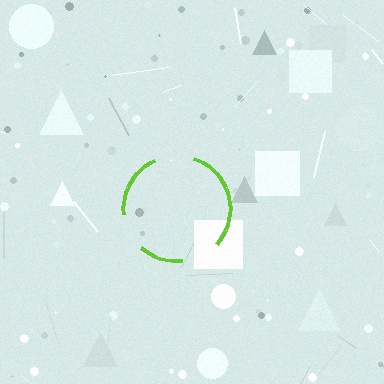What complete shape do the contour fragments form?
The contour fragments form a circle.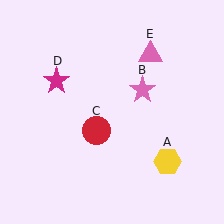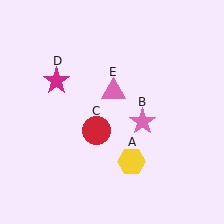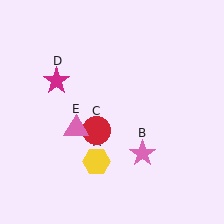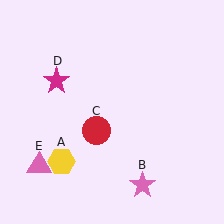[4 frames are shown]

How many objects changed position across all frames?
3 objects changed position: yellow hexagon (object A), pink star (object B), pink triangle (object E).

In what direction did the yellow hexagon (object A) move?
The yellow hexagon (object A) moved left.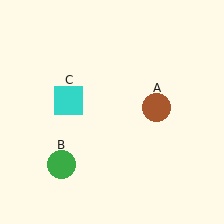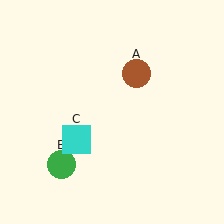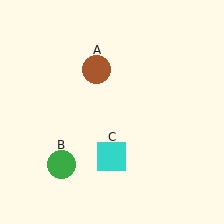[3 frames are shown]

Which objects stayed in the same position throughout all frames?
Green circle (object B) remained stationary.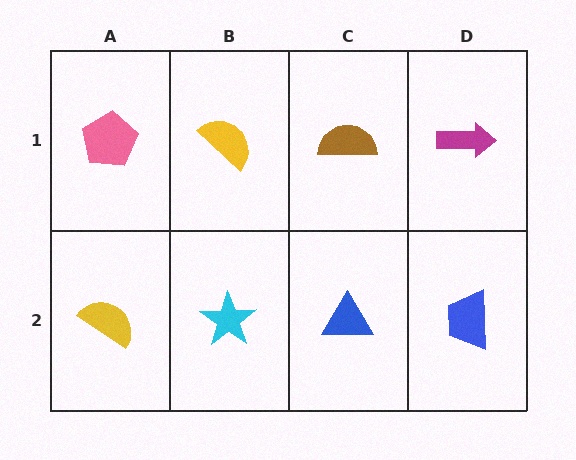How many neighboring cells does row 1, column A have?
2.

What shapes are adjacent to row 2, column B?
A yellow semicircle (row 1, column B), a yellow semicircle (row 2, column A), a blue triangle (row 2, column C).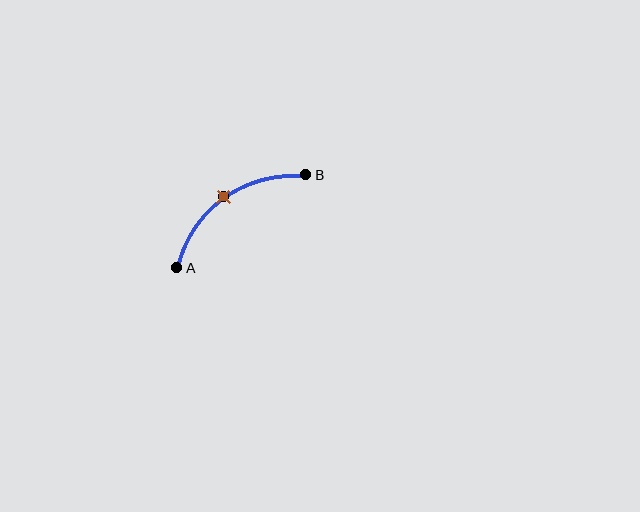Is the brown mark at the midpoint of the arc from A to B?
Yes. The brown mark lies on the arc at equal arc-length from both A and B — it is the arc midpoint.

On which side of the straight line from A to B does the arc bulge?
The arc bulges above and to the left of the straight line connecting A and B.